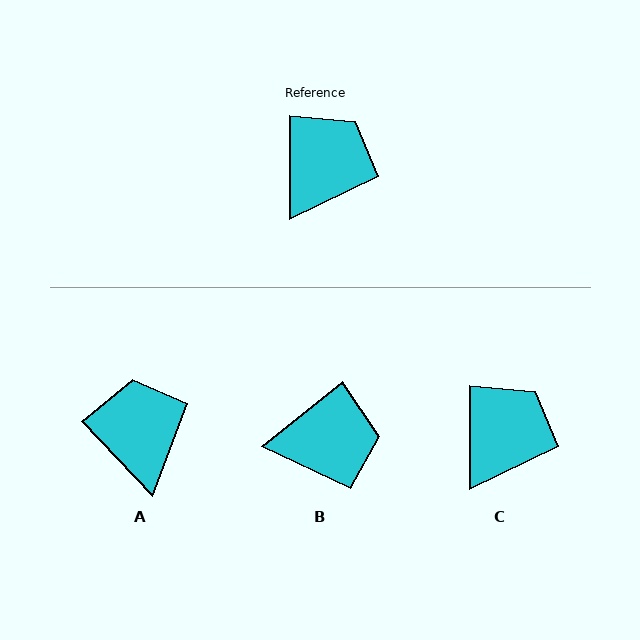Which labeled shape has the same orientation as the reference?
C.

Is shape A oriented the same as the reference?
No, it is off by about 44 degrees.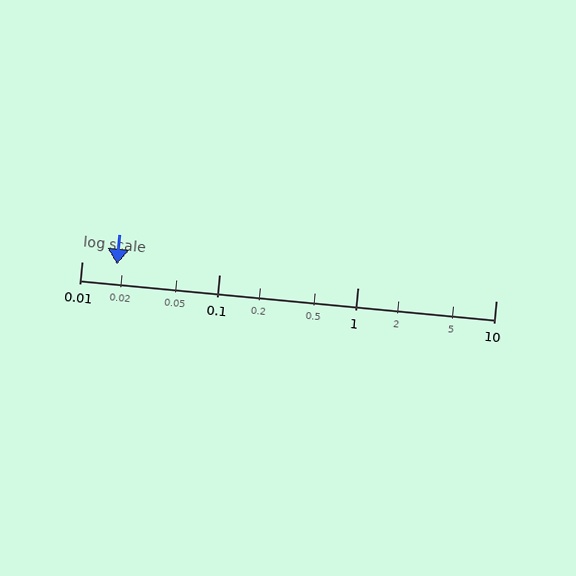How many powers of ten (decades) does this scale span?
The scale spans 3 decades, from 0.01 to 10.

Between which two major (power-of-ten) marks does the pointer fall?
The pointer is between 0.01 and 0.1.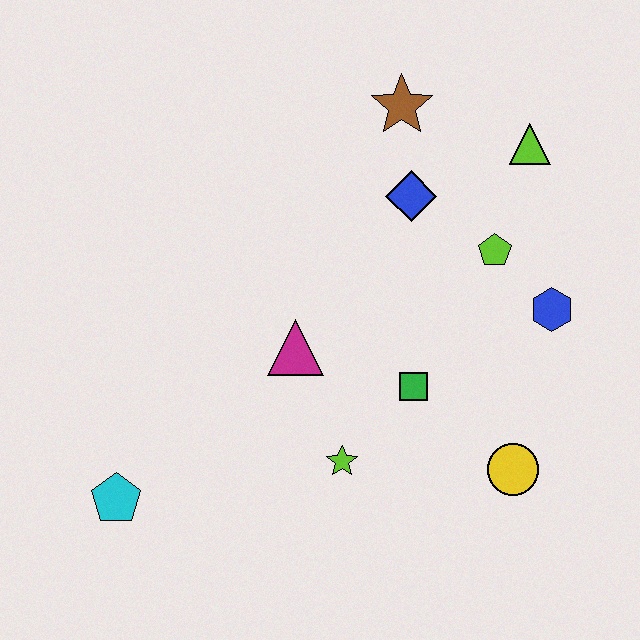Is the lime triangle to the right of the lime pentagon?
Yes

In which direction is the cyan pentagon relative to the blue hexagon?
The cyan pentagon is to the left of the blue hexagon.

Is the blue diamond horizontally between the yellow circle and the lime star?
Yes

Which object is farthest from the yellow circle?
The cyan pentagon is farthest from the yellow circle.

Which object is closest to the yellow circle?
The green square is closest to the yellow circle.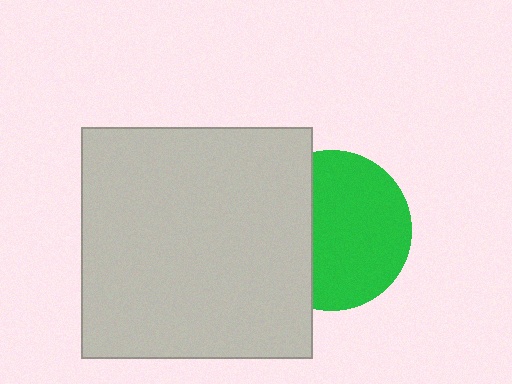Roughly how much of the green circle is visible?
About half of it is visible (roughly 64%).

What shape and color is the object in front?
The object in front is a light gray square.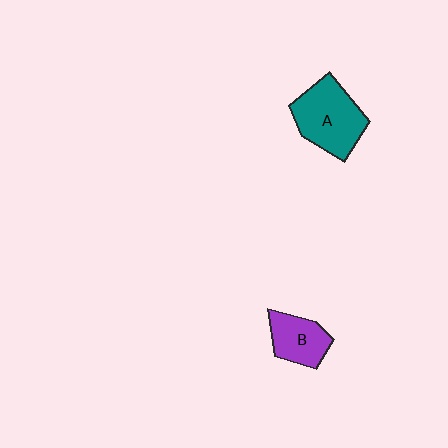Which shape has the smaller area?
Shape B (purple).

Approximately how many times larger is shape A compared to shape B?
Approximately 1.6 times.